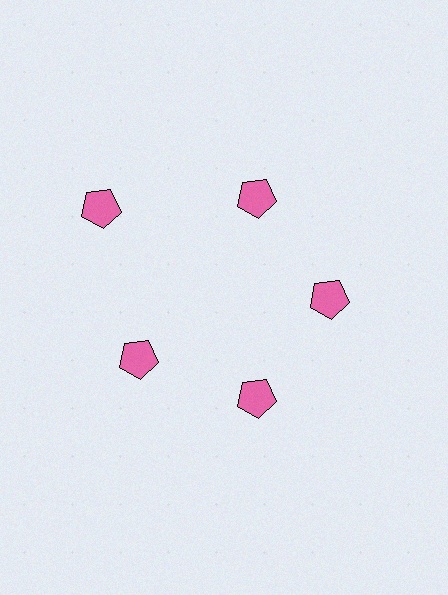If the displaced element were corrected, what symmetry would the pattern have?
It would have 5-fold rotational symmetry — the pattern would map onto itself every 72 degrees.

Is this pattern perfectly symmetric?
No. The 5 pink pentagons are arranged in a ring, but one element near the 10 o'clock position is pushed outward from the center, breaking the 5-fold rotational symmetry.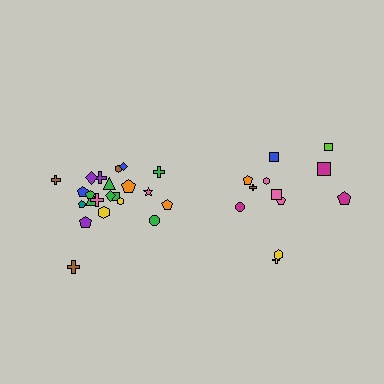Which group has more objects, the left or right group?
The left group.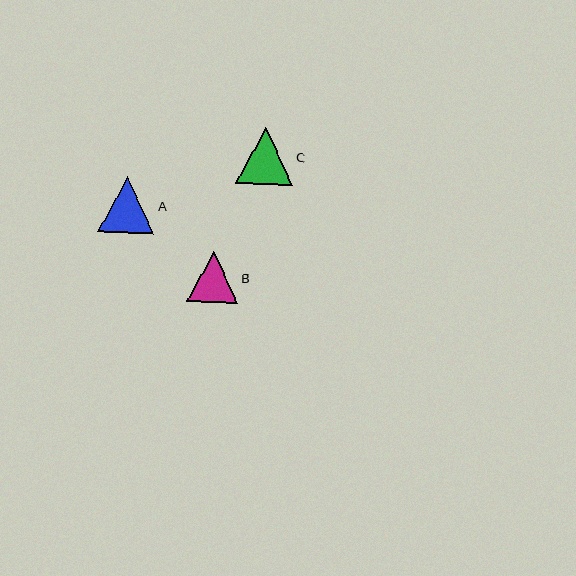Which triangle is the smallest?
Triangle B is the smallest with a size of approximately 51 pixels.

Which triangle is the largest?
Triangle C is the largest with a size of approximately 57 pixels.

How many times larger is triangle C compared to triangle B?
Triangle C is approximately 1.1 times the size of triangle B.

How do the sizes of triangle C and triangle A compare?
Triangle C and triangle A are approximately the same size.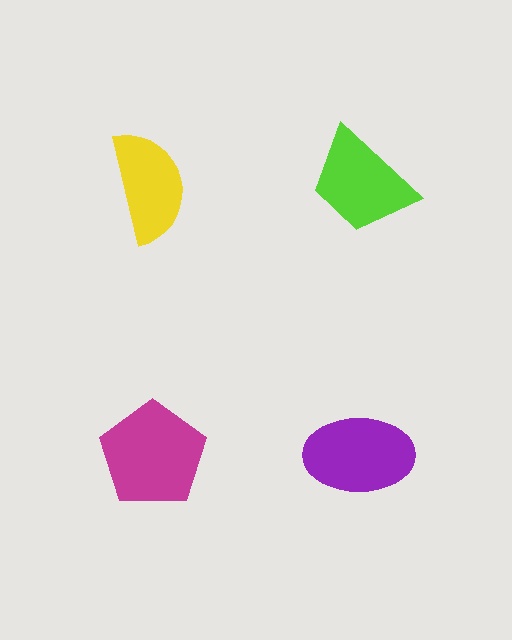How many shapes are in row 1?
2 shapes.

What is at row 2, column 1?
A magenta pentagon.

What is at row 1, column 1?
A yellow semicircle.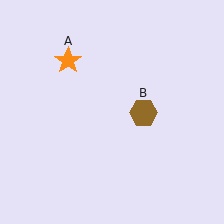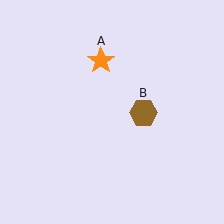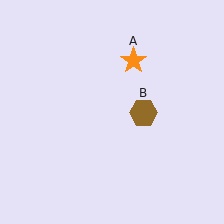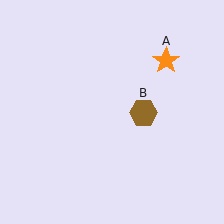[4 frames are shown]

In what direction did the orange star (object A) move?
The orange star (object A) moved right.